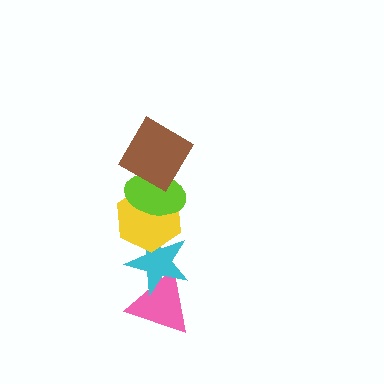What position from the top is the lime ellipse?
The lime ellipse is 2nd from the top.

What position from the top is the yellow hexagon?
The yellow hexagon is 3rd from the top.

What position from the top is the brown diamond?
The brown diamond is 1st from the top.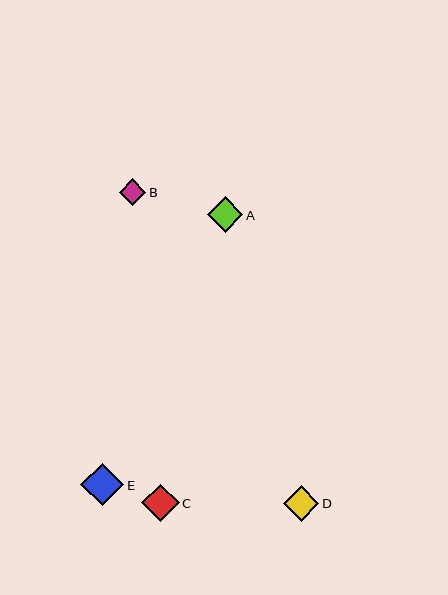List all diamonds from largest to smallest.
From largest to smallest: E, C, D, A, B.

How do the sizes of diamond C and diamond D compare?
Diamond C and diamond D are approximately the same size.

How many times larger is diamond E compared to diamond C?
Diamond E is approximately 1.2 times the size of diamond C.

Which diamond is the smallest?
Diamond B is the smallest with a size of approximately 26 pixels.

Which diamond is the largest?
Diamond E is the largest with a size of approximately 43 pixels.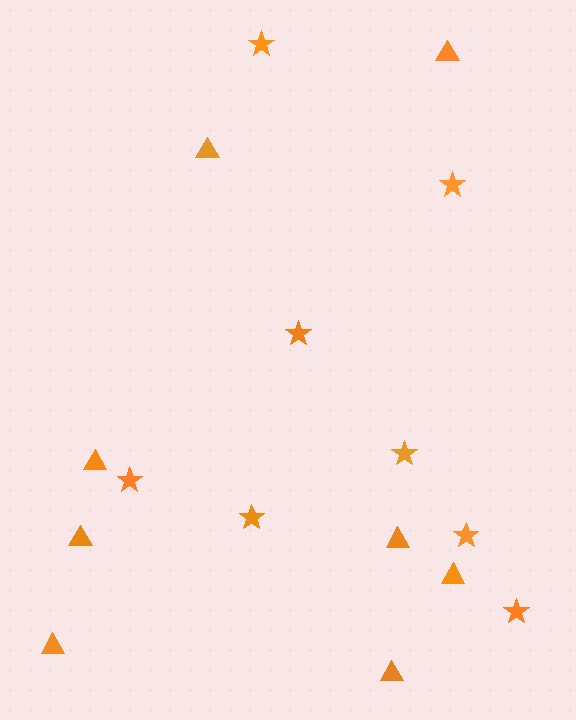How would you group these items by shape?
There are 2 groups: one group of triangles (8) and one group of stars (8).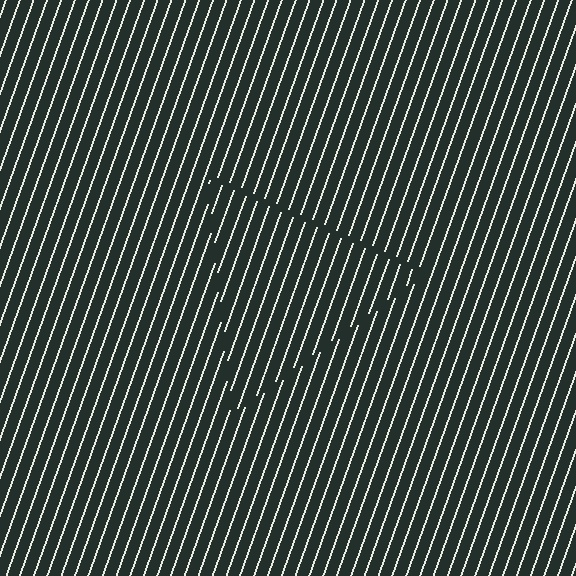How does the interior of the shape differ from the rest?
The interior of the shape contains the same grating, shifted by half a period — the contour is defined by the phase discontinuity where line-ends from the inner and outer gratings abut.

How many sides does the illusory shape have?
3 sides — the line-ends trace a triangle.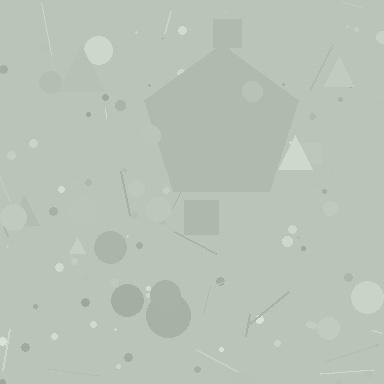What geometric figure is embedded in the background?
A pentagon is embedded in the background.